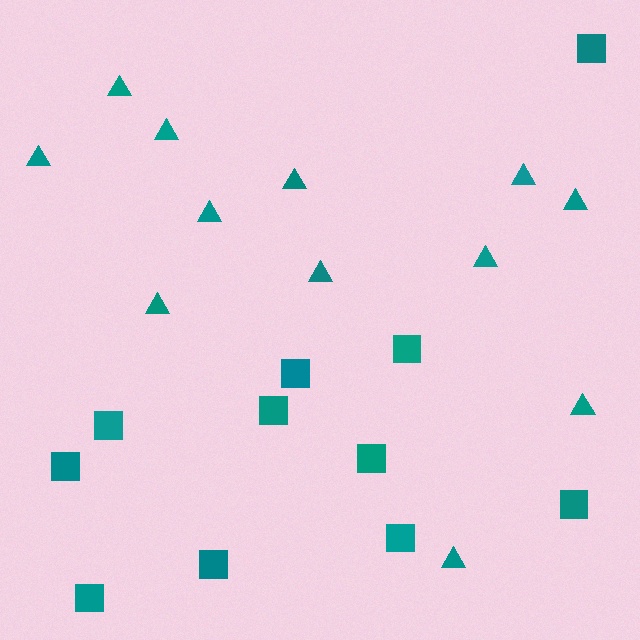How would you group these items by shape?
There are 2 groups: one group of triangles (12) and one group of squares (11).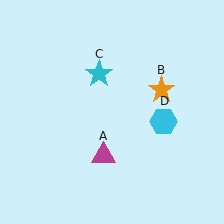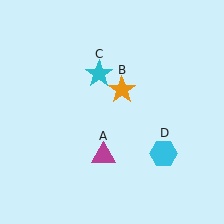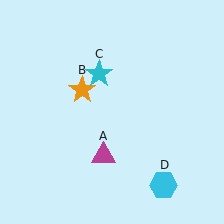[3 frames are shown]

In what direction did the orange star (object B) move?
The orange star (object B) moved left.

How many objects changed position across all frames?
2 objects changed position: orange star (object B), cyan hexagon (object D).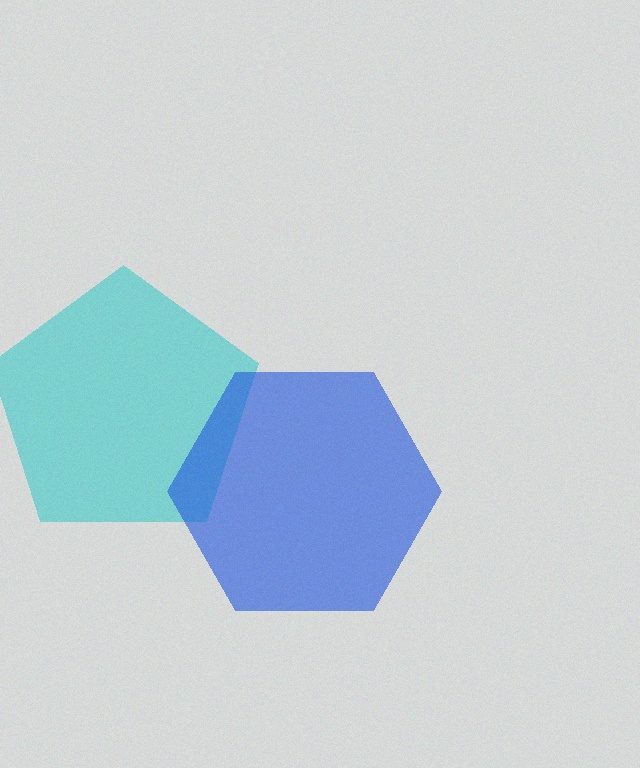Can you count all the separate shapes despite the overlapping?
Yes, there are 2 separate shapes.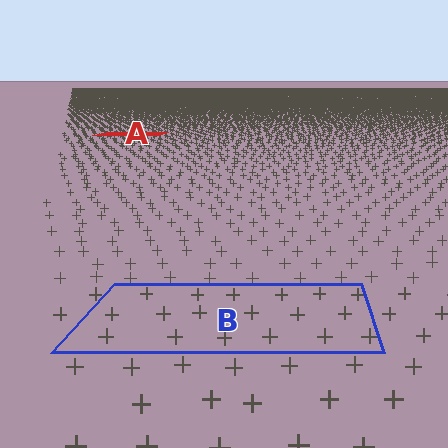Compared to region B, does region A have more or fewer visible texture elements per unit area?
Region A has more texture elements per unit area — they are packed more densely because it is farther away.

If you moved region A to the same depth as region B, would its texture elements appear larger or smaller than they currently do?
They would appear larger. At a closer depth, the same texture elements are projected at a bigger on-screen size.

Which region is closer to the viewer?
Region B is closer. The texture elements there are larger and more spread out.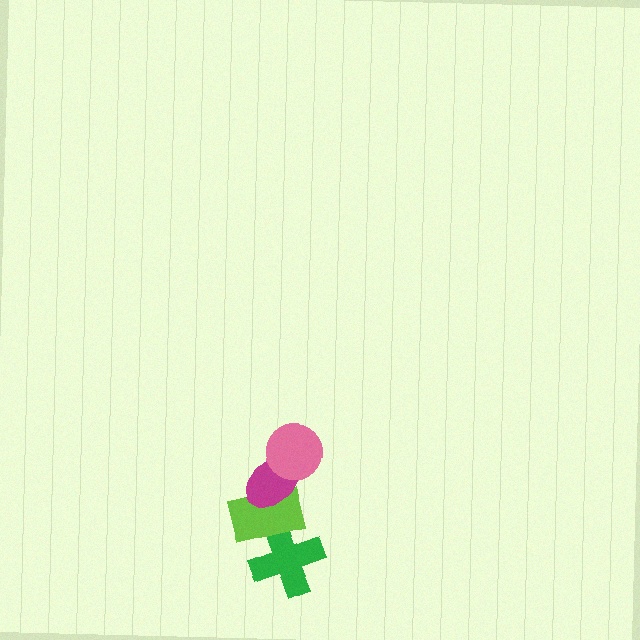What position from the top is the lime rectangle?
The lime rectangle is 3rd from the top.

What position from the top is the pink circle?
The pink circle is 1st from the top.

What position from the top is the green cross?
The green cross is 4th from the top.